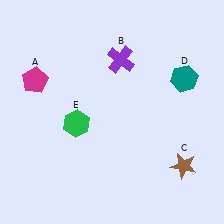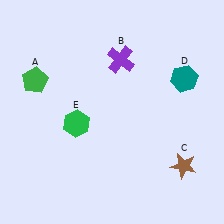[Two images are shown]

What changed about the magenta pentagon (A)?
In Image 1, A is magenta. In Image 2, it changed to green.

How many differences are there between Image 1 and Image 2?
There is 1 difference between the two images.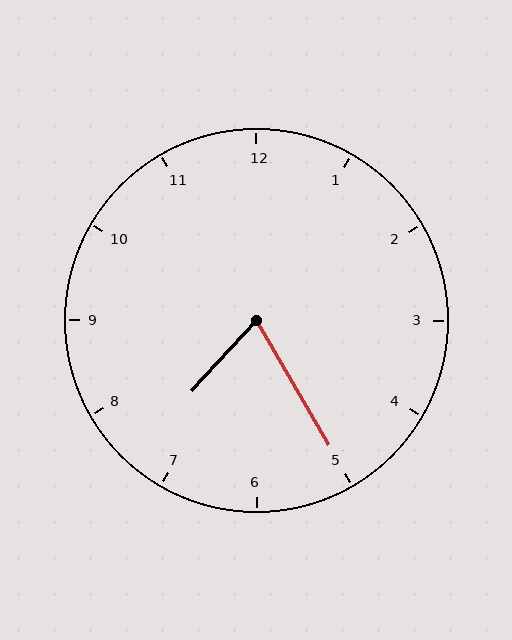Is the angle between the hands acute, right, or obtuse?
It is acute.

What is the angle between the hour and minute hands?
Approximately 72 degrees.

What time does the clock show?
7:25.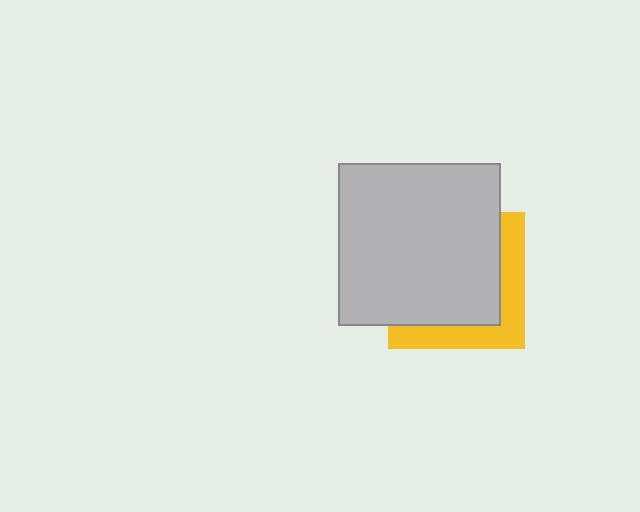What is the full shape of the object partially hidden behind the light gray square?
The partially hidden object is a yellow square.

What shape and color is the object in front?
The object in front is a light gray square.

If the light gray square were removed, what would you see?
You would see the complete yellow square.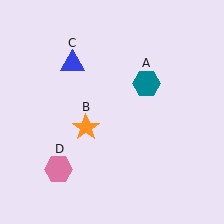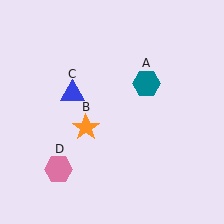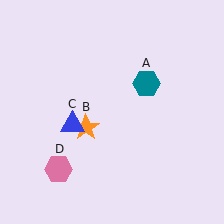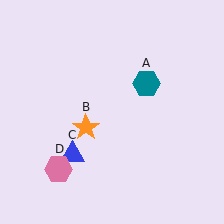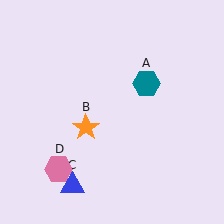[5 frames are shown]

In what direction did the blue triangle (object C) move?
The blue triangle (object C) moved down.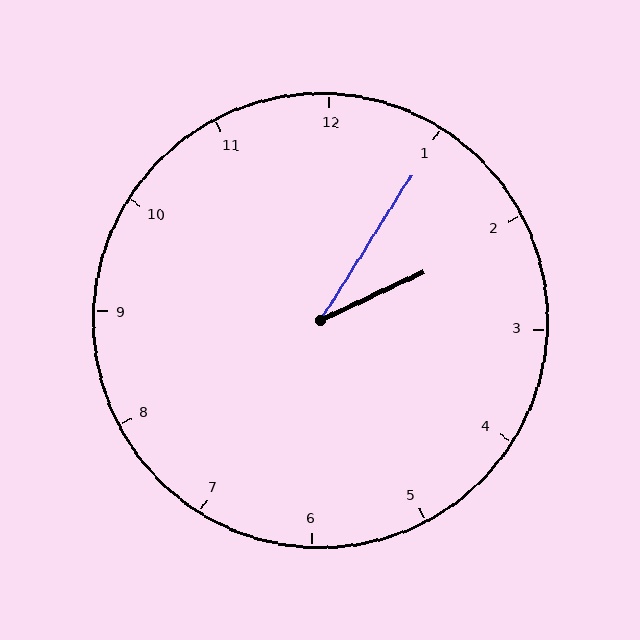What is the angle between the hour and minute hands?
Approximately 32 degrees.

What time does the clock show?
2:05.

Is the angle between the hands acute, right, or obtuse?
It is acute.